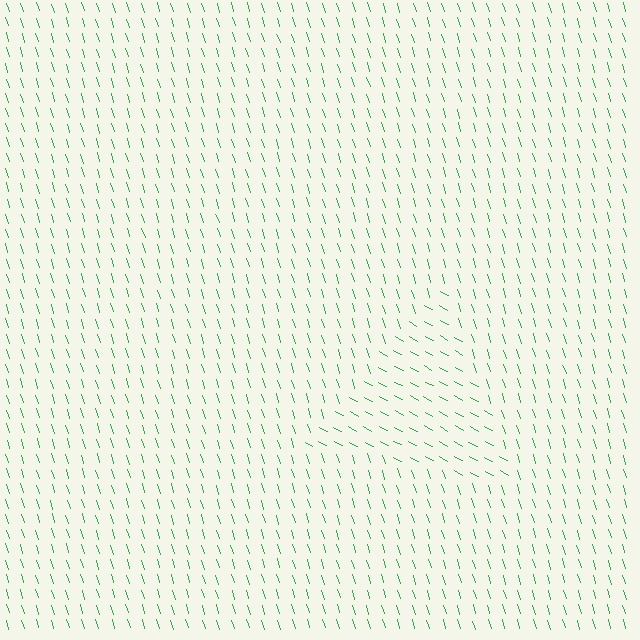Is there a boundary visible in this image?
Yes, there is a texture boundary formed by a change in line orientation.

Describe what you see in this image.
The image is filled with small green line segments. A triangle region in the image has lines oriented differently from the surrounding lines, creating a visible texture boundary.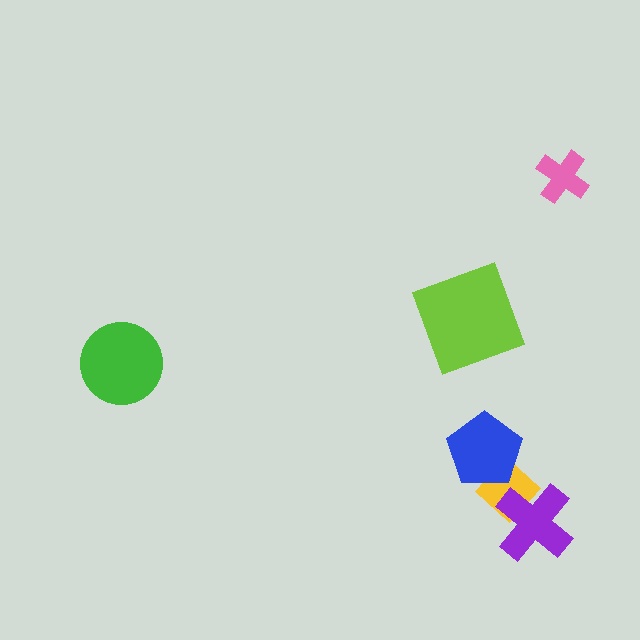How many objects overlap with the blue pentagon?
1 object overlaps with the blue pentagon.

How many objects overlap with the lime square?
0 objects overlap with the lime square.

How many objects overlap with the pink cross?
0 objects overlap with the pink cross.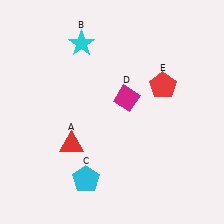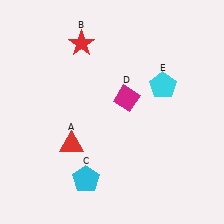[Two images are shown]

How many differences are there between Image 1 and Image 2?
There are 2 differences between the two images.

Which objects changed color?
B changed from cyan to red. E changed from red to cyan.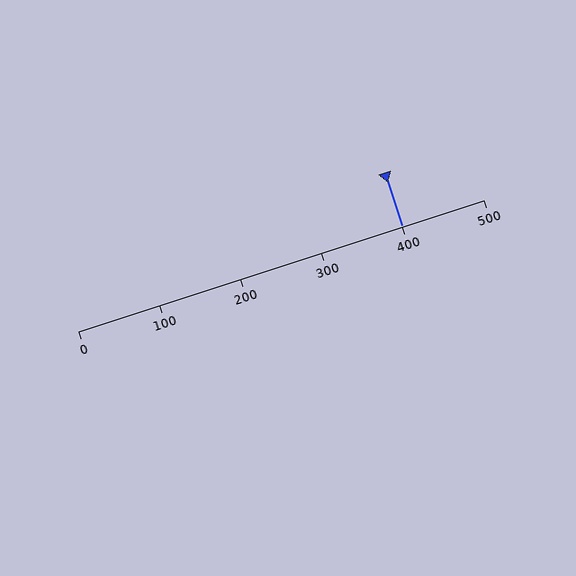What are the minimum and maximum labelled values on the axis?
The axis runs from 0 to 500.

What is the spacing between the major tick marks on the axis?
The major ticks are spaced 100 apart.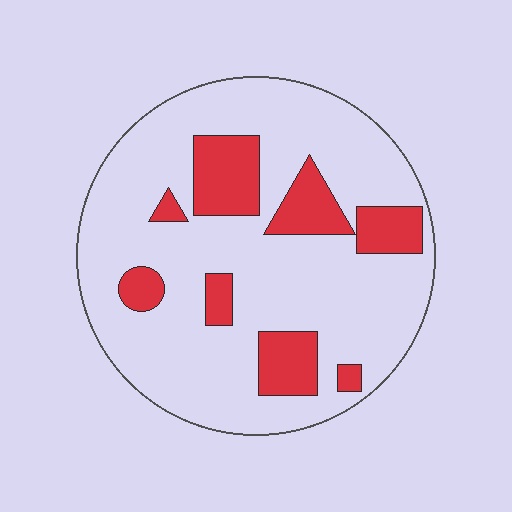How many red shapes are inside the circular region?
8.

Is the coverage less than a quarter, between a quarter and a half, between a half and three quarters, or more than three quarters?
Less than a quarter.